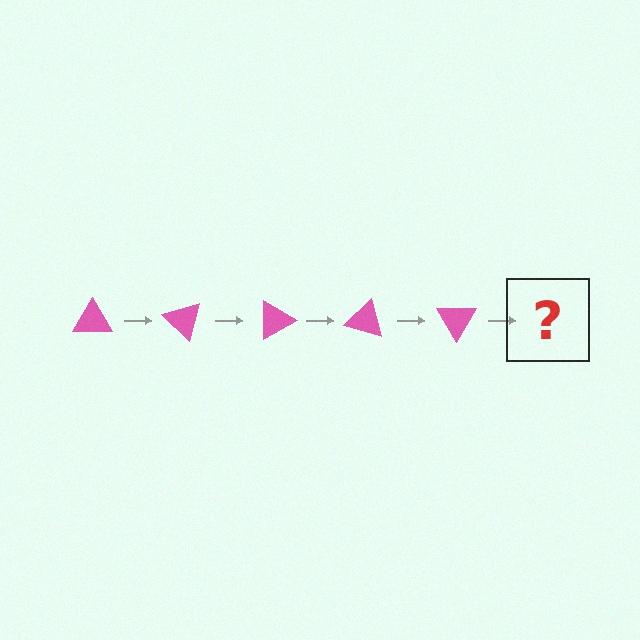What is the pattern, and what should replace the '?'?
The pattern is that the triangle rotates 45 degrees each step. The '?' should be a pink triangle rotated 225 degrees.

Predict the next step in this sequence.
The next step is a pink triangle rotated 225 degrees.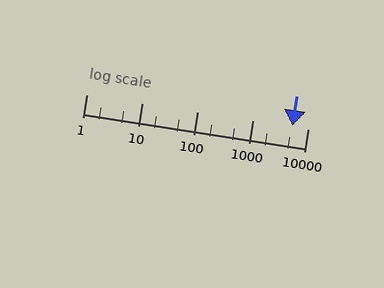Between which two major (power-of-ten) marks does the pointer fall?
The pointer is between 1000 and 10000.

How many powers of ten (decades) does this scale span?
The scale spans 4 decades, from 1 to 10000.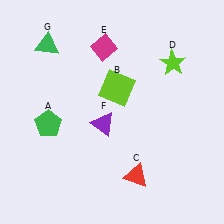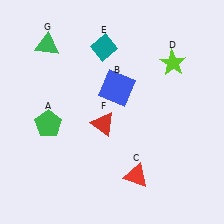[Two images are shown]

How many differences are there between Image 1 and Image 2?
There are 3 differences between the two images.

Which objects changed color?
B changed from lime to blue. E changed from magenta to teal. F changed from purple to red.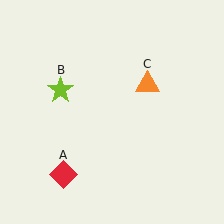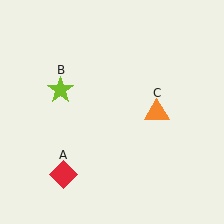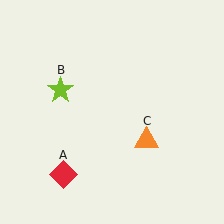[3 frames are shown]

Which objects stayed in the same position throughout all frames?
Red diamond (object A) and lime star (object B) remained stationary.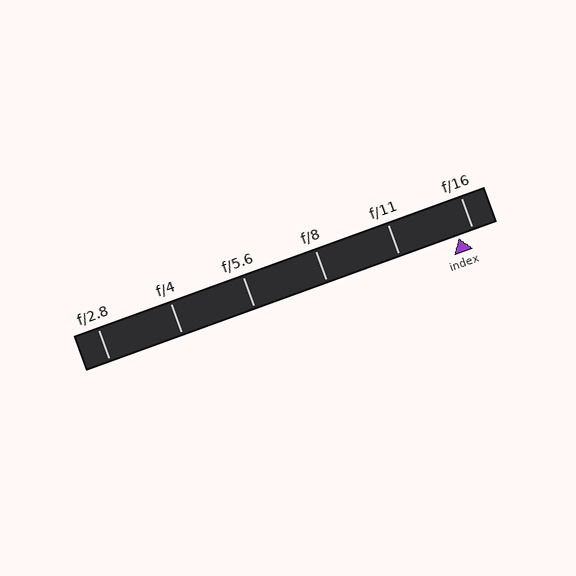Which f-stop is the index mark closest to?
The index mark is closest to f/16.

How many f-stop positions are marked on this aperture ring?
There are 6 f-stop positions marked.